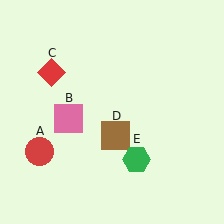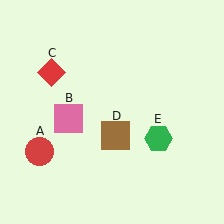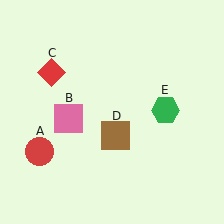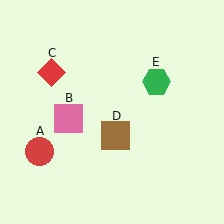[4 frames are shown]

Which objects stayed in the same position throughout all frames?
Red circle (object A) and pink square (object B) and red diamond (object C) and brown square (object D) remained stationary.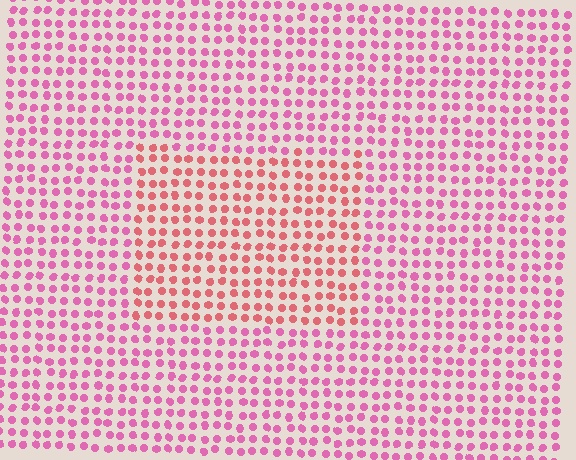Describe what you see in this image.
The image is filled with small pink elements in a uniform arrangement. A rectangle-shaped region is visible where the elements are tinted to a slightly different hue, forming a subtle color boundary.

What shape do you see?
I see a rectangle.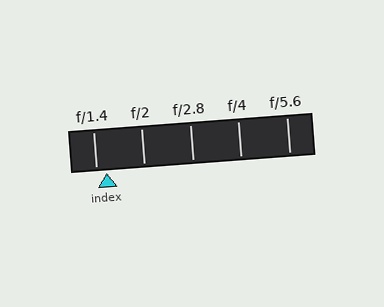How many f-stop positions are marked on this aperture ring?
There are 5 f-stop positions marked.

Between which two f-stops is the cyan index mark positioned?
The index mark is between f/1.4 and f/2.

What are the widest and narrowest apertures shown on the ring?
The widest aperture shown is f/1.4 and the narrowest is f/5.6.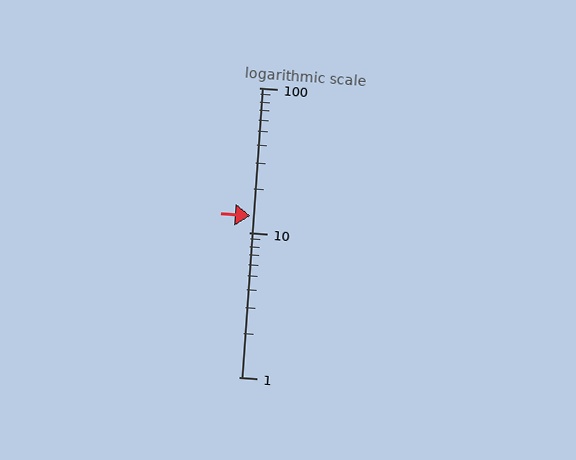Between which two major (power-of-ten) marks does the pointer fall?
The pointer is between 10 and 100.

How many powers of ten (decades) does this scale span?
The scale spans 2 decades, from 1 to 100.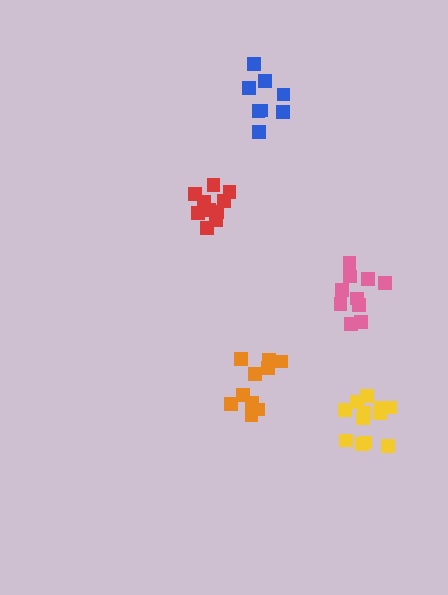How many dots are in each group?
Group 1: 10 dots, Group 2: 10 dots, Group 3: 8 dots, Group 4: 12 dots, Group 5: 10 dots (50 total).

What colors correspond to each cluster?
The clusters are colored: orange, red, blue, yellow, pink.